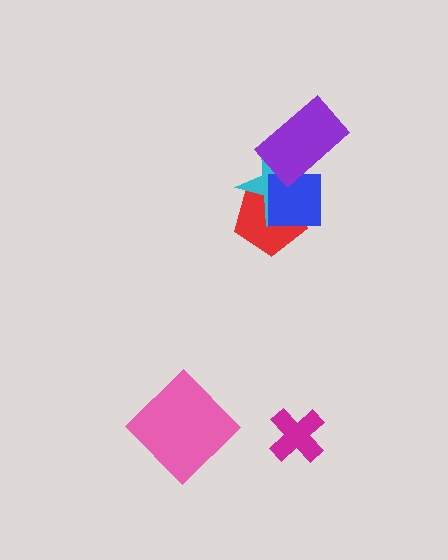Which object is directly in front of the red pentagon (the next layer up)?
The cyan star is directly in front of the red pentagon.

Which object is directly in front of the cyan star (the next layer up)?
The blue square is directly in front of the cyan star.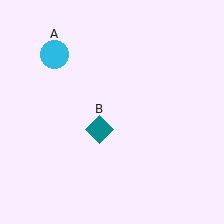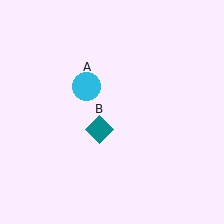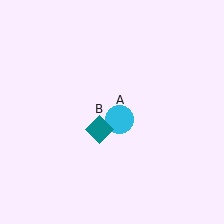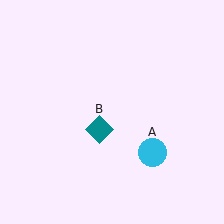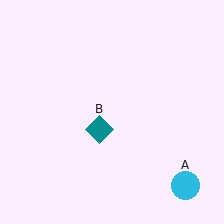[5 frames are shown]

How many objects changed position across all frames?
1 object changed position: cyan circle (object A).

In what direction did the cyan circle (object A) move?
The cyan circle (object A) moved down and to the right.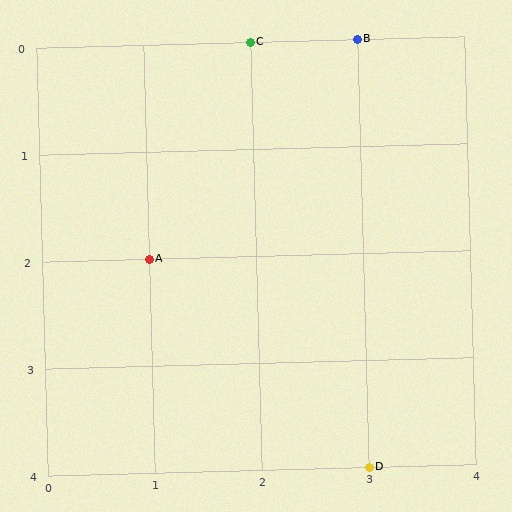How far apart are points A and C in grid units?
Points A and C are 1 column and 2 rows apart (about 2.2 grid units diagonally).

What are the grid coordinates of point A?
Point A is at grid coordinates (1, 2).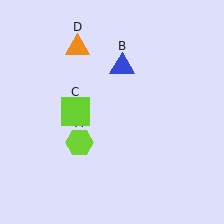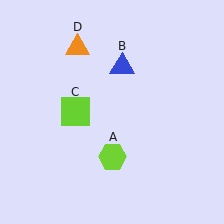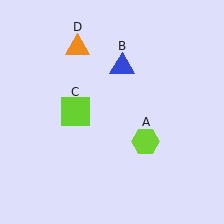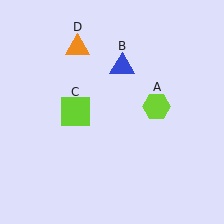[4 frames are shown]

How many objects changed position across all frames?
1 object changed position: lime hexagon (object A).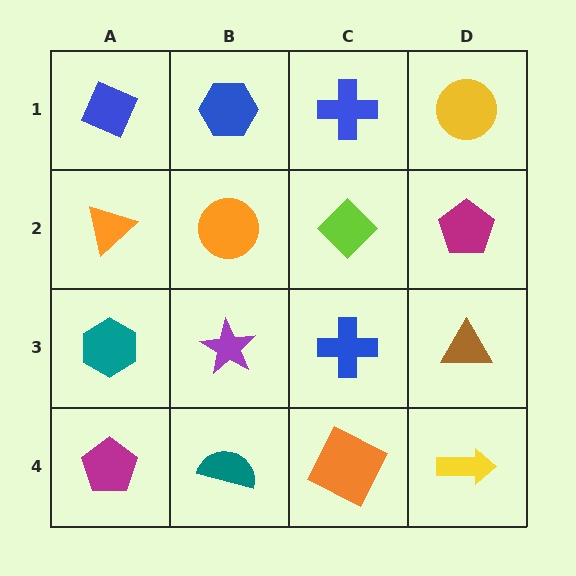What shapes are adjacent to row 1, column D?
A magenta pentagon (row 2, column D), a blue cross (row 1, column C).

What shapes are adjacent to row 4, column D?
A brown triangle (row 3, column D), an orange square (row 4, column C).